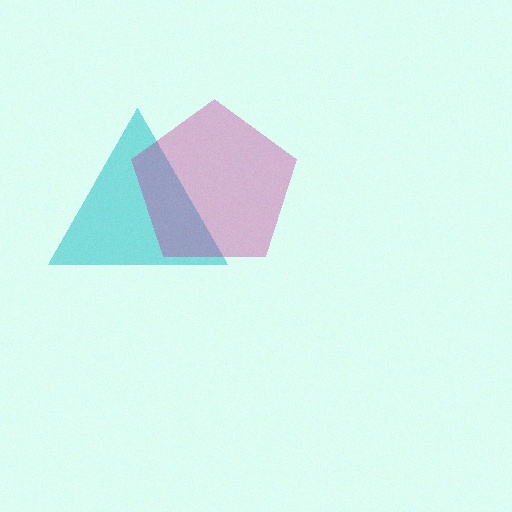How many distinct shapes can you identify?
There are 2 distinct shapes: a cyan triangle, a magenta pentagon.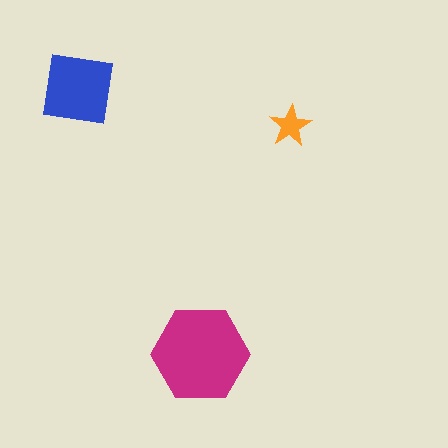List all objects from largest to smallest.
The magenta hexagon, the blue square, the orange star.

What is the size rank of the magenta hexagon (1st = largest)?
1st.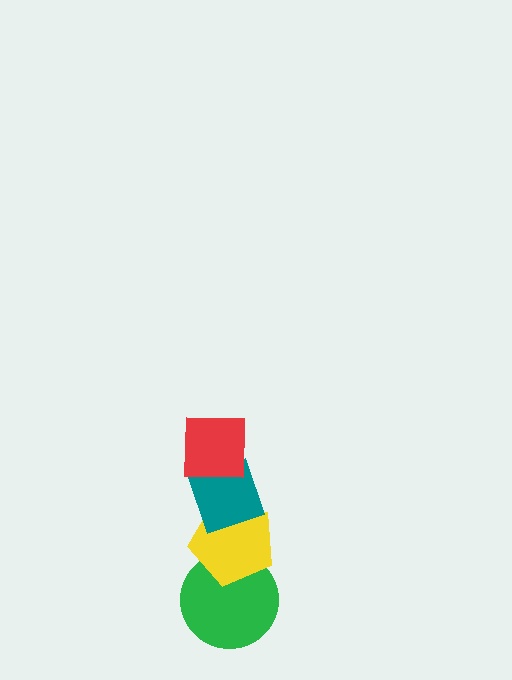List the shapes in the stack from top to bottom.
From top to bottom: the red square, the teal diamond, the yellow pentagon, the green circle.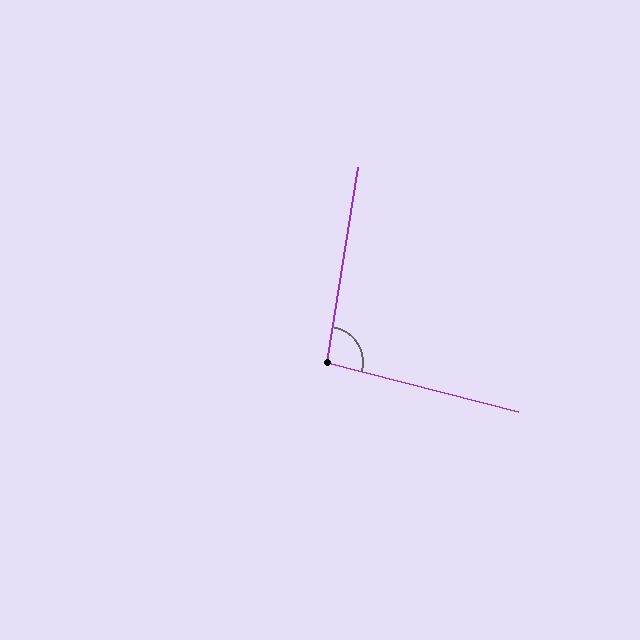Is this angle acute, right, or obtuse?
It is obtuse.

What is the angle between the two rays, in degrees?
Approximately 96 degrees.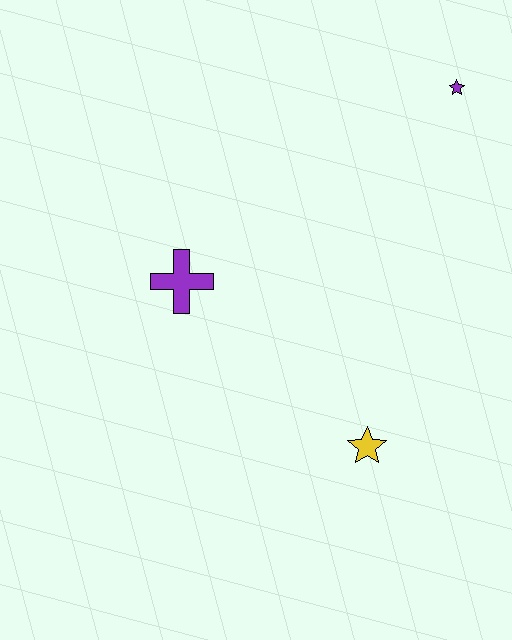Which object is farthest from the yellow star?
The purple star is farthest from the yellow star.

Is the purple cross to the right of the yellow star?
No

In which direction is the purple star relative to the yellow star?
The purple star is above the yellow star.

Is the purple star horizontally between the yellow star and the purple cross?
No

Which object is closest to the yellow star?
The purple cross is closest to the yellow star.